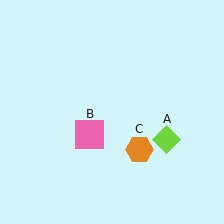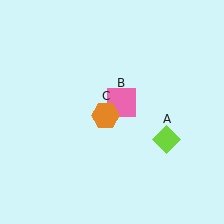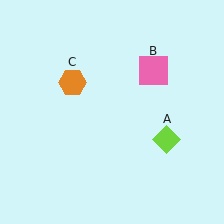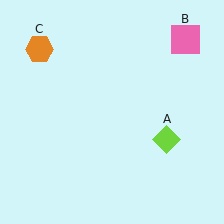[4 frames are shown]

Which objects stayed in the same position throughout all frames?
Lime diamond (object A) remained stationary.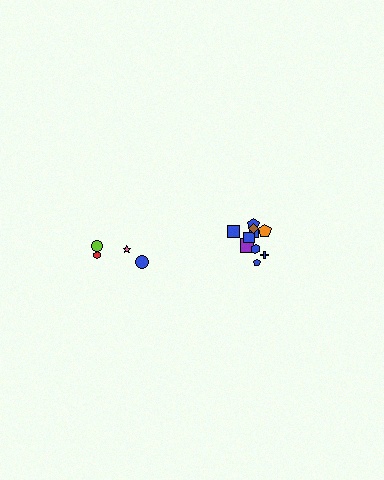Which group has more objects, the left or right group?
The right group.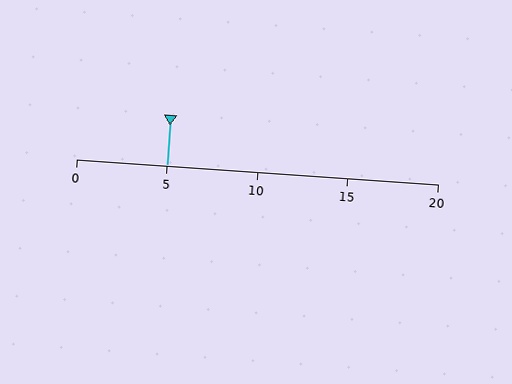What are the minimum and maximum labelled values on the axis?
The axis runs from 0 to 20.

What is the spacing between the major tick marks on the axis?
The major ticks are spaced 5 apart.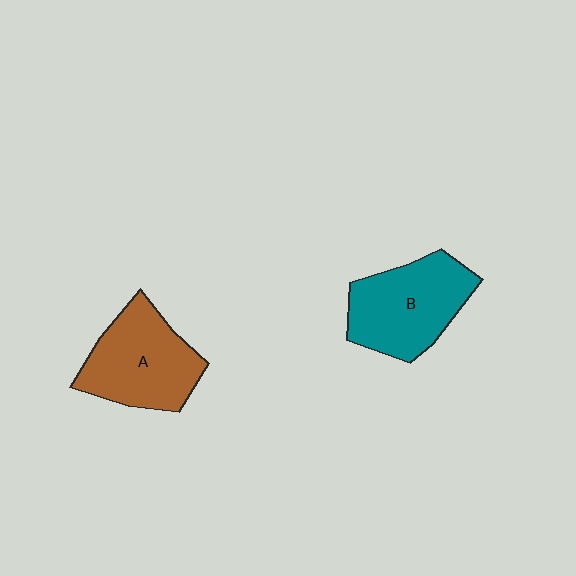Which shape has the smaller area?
Shape A (brown).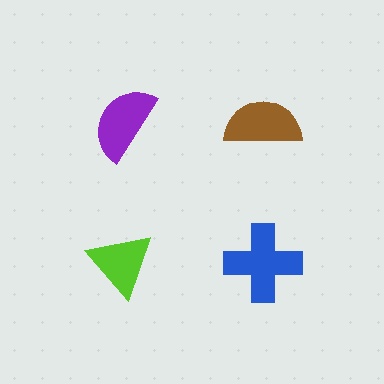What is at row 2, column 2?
A blue cross.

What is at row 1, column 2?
A brown semicircle.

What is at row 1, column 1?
A purple semicircle.